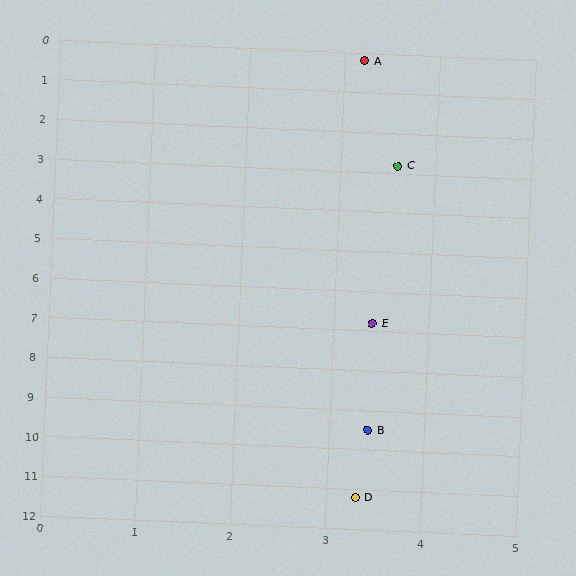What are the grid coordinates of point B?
Point B is at approximately (3.4, 9.5).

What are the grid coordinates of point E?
Point E is at approximately (3.4, 6.8).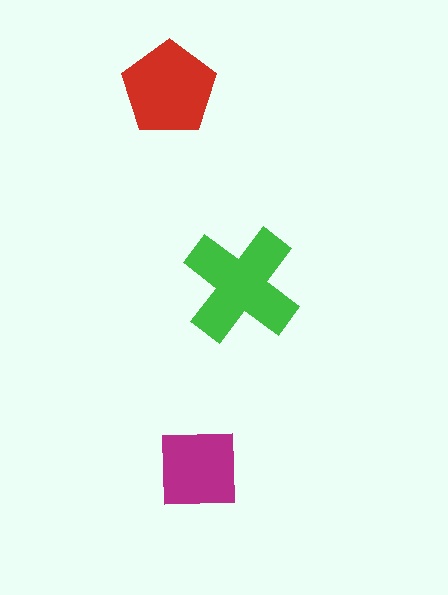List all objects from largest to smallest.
The green cross, the red pentagon, the magenta square.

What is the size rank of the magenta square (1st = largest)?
3rd.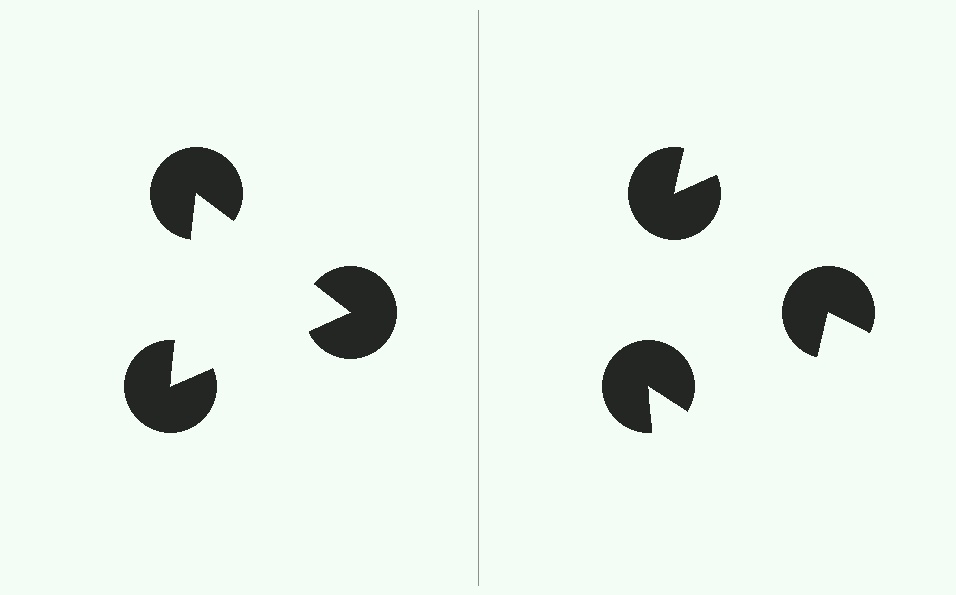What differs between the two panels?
The pac-man discs are positioned identically on both sides; only the wedge orientations differ. On the left they align to a triangle; on the right they are misaligned.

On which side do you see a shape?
An illusory triangle appears on the left side. On the right side the wedge cuts are rotated, so no coherent shape forms.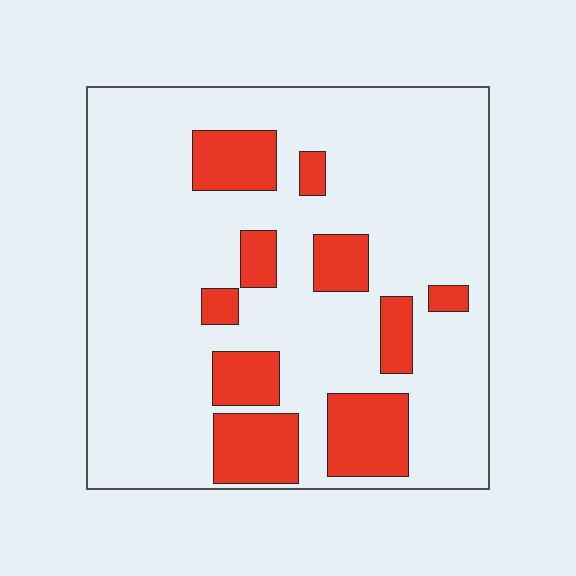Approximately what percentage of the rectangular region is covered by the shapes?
Approximately 20%.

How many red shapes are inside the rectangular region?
10.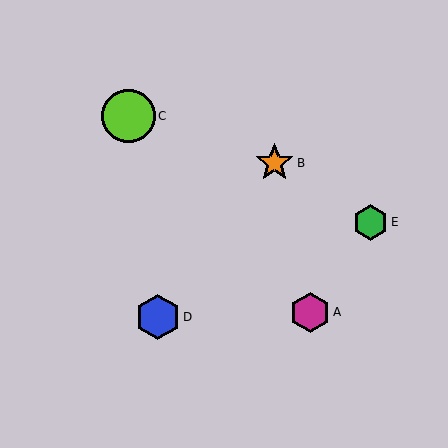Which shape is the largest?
The lime circle (labeled C) is the largest.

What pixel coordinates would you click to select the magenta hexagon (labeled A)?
Click at (310, 312) to select the magenta hexagon A.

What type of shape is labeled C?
Shape C is a lime circle.